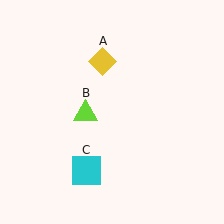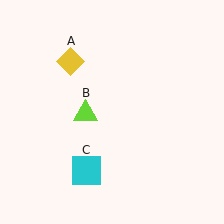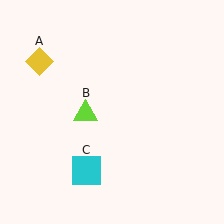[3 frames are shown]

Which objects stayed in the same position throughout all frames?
Lime triangle (object B) and cyan square (object C) remained stationary.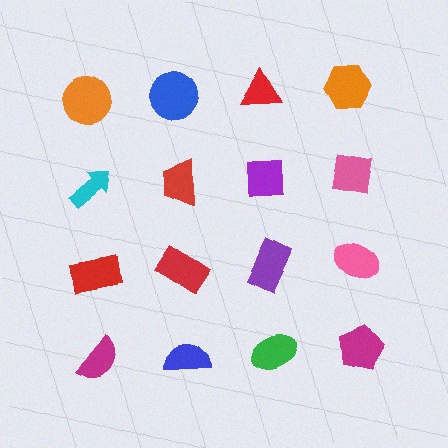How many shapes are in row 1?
4 shapes.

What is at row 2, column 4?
A pink square.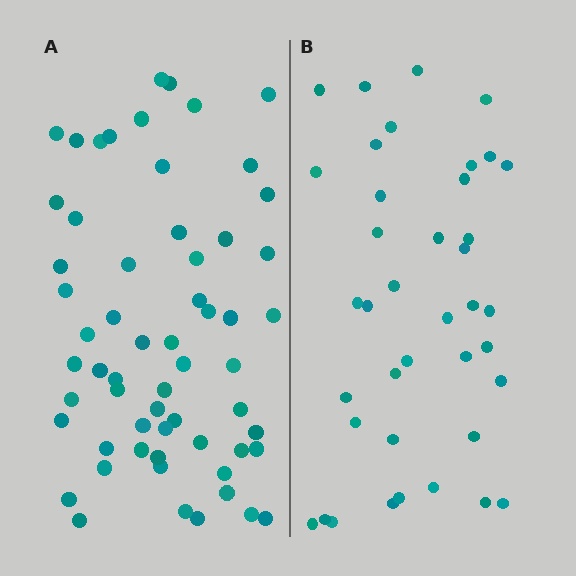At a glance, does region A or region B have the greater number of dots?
Region A (the left region) has more dots.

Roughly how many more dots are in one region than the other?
Region A has approximately 20 more dots than region B.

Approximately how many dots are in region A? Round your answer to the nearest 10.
About 60 dots.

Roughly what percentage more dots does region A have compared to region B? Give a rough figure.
About 55% more.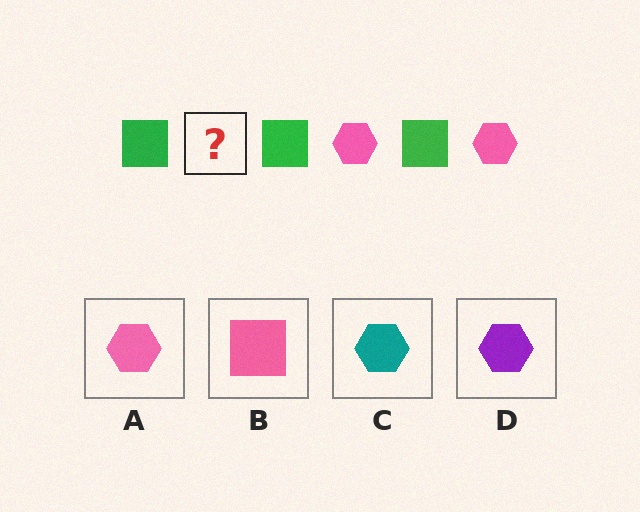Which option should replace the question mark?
Option A.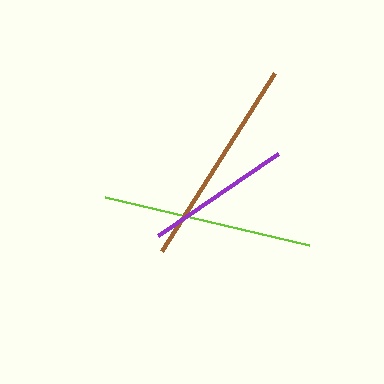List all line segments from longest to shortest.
From longest to shortest: brown, lime, purple.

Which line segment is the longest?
The brown line is the longest at approximately 211 pixels.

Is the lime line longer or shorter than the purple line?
The lime line is longer than the purple line.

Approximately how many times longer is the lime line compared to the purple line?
The lime line is approximately 1.4 times the length of the purple line.